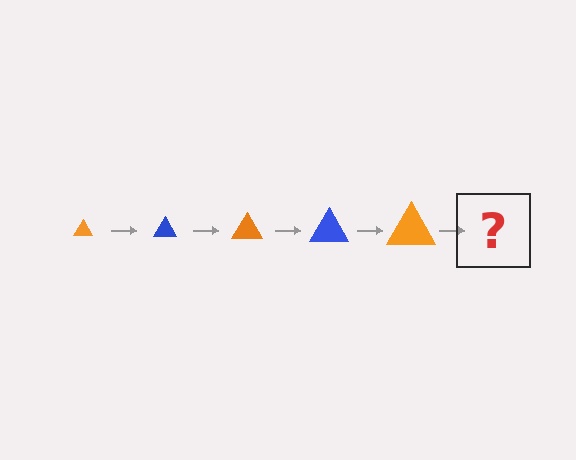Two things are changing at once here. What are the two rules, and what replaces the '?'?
The two rules are that the triangle grows larger each step and the color cycles through orange and blue. The '?' should be a blue triangle, larger than the previous one.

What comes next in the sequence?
The next element should be a blue triangle, larger than the previous one.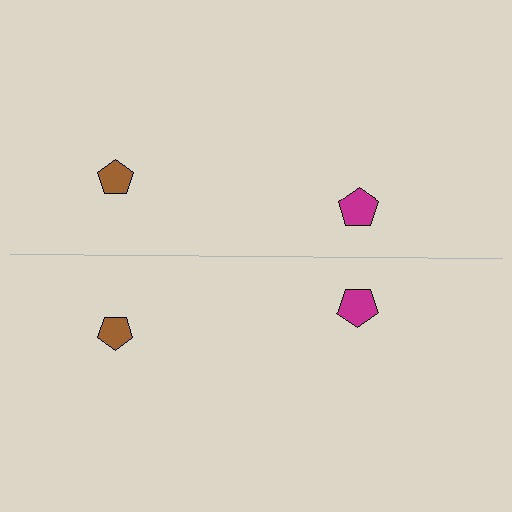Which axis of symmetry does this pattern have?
The pattern has a horizontal axis of symmetry running through the center of the image.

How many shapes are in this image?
There are 4 shapes in this image.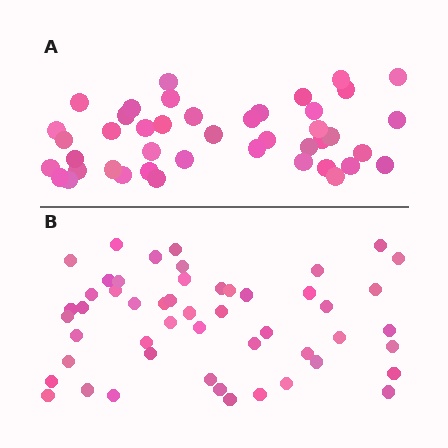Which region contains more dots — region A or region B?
Region B (the bottom region) has more dots.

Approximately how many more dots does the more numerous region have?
Region B has roughly 8 or so more dots than region A.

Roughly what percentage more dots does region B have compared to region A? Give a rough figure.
About 20% more.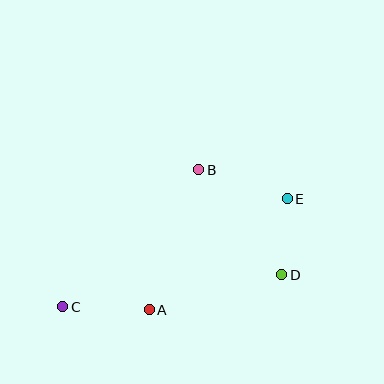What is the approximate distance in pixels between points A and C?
The distance between A and C is approximately 86 pixels.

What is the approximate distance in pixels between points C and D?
The distance between C and D is approximately 221 pixels.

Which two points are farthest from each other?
Points C and E are farthest from each other.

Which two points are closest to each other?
Points D and E are closest to each other.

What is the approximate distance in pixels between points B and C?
The distance between B and C is approximately 193 pixels.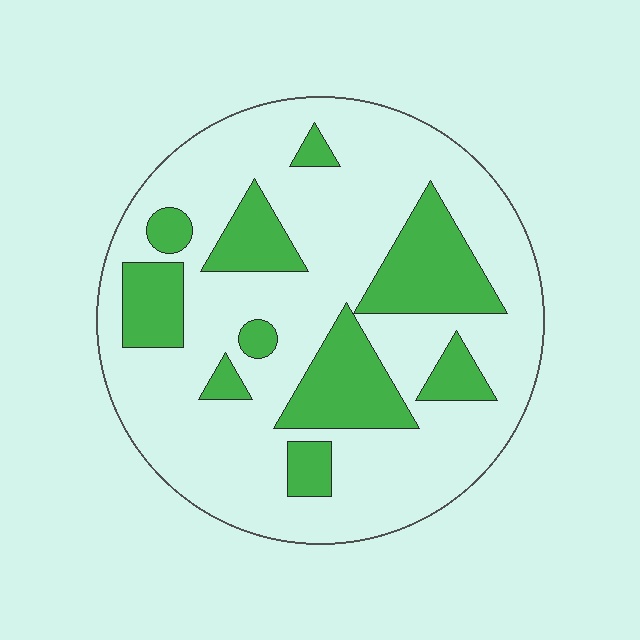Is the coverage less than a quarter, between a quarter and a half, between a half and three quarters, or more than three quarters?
Between a quarter and a half.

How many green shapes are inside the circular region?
10.